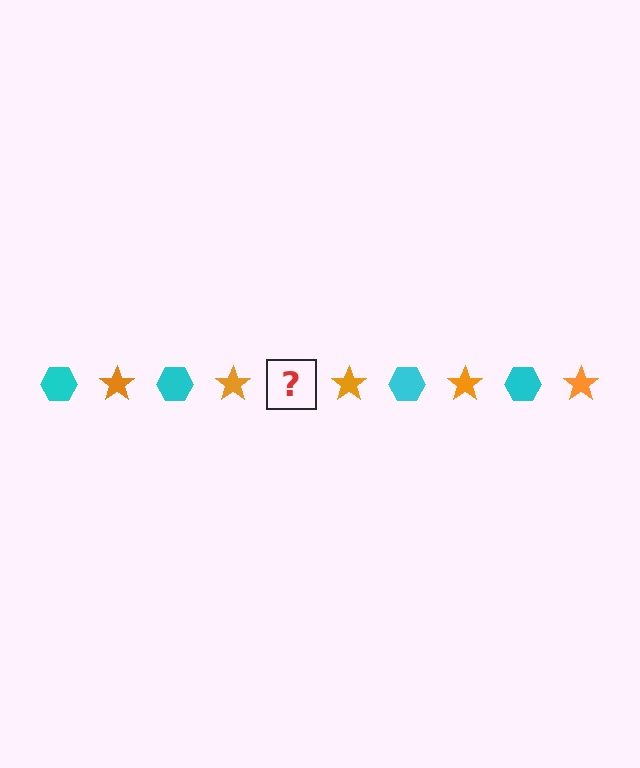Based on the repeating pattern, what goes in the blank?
The blank should be a cyan hexagon.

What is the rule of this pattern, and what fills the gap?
The rule is that the pattern alternates between cyan hexagon and orange star. The gap should be filled with a cyan hexagon.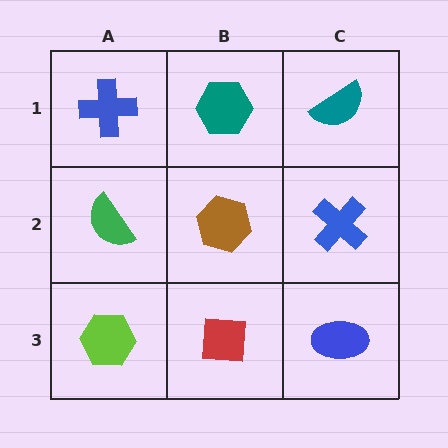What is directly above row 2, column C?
A teal semicircle.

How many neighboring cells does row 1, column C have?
2.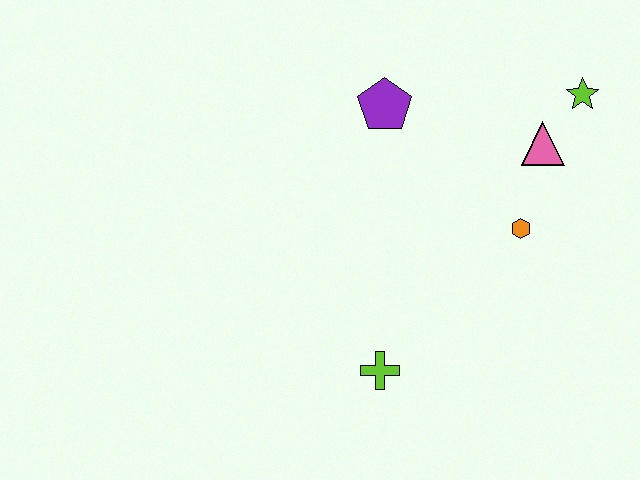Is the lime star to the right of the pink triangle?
Yes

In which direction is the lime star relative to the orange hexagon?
The lime star is above the orange hexagon.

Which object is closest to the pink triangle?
The lime star is closest to the pink triangle.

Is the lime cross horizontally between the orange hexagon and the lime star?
No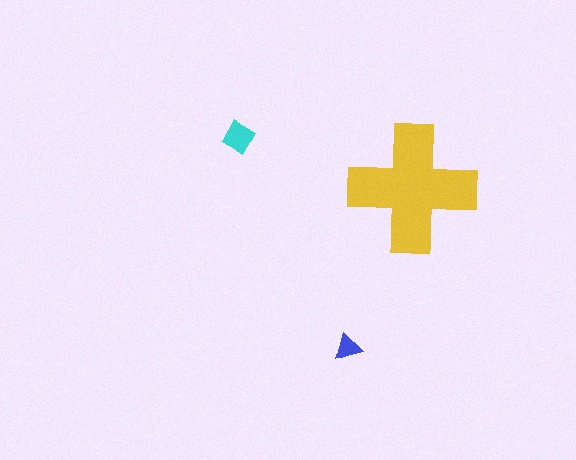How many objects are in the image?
There are 3 objects in the image.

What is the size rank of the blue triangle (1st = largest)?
3rd.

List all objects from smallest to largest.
The blue triangle, the cyan diamond, the yellow cross.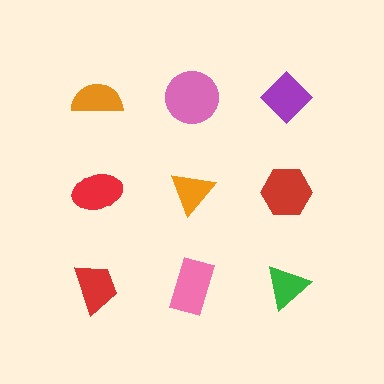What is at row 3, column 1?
A red trapezoid.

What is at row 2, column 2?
An orange triangle.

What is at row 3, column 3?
A green triangle.